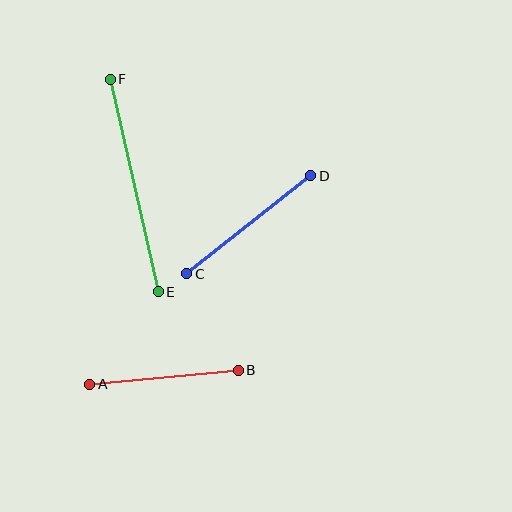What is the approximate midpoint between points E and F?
The midpoint is at approximately (134, 186) pixels.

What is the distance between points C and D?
The distance is approximately 158 pixels.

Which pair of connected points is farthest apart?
Points E and F are farthest apart.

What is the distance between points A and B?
The distance is approximately 149 pixels.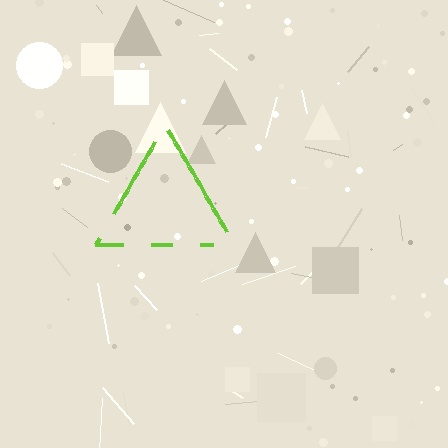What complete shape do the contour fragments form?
The contour fragments form a triangle.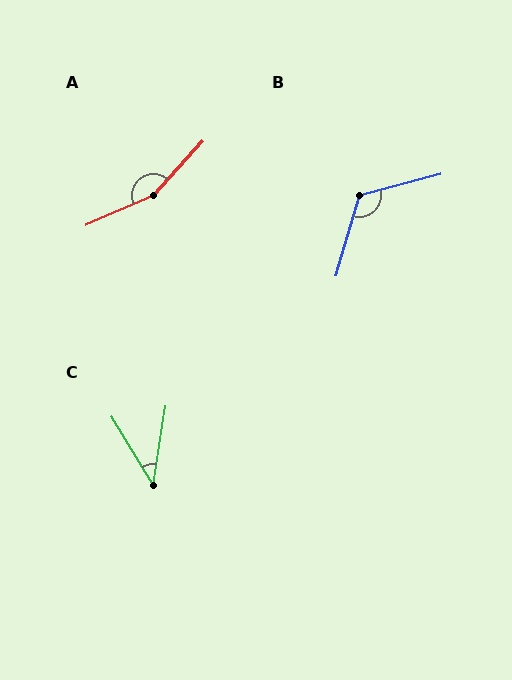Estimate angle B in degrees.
Approximately 121 degrees.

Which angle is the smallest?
C, at approximately 40 degrees.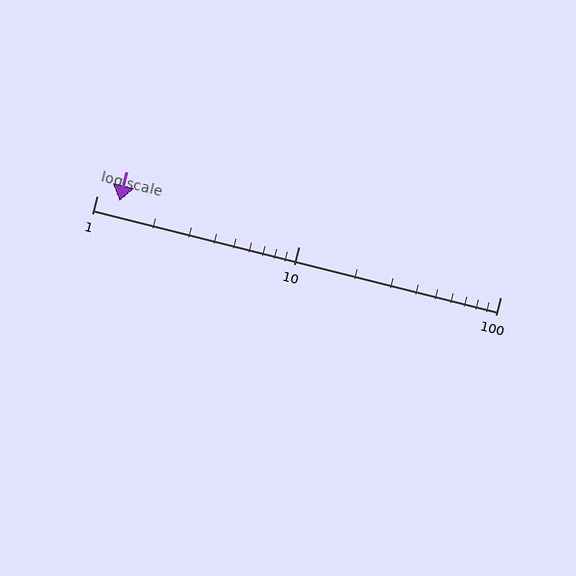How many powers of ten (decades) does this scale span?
The scale spans 2 decades, from 1 to 100.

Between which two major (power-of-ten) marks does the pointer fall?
The pointer is between 1 and 10.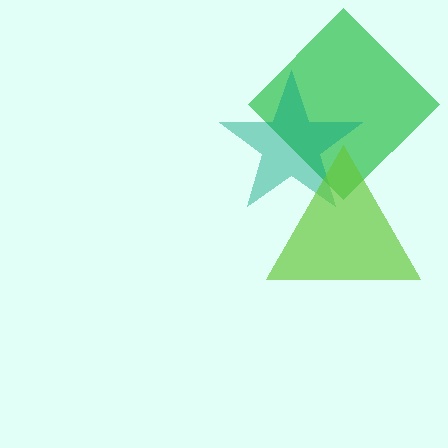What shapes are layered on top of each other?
The layered shapes are: a green diamond, a teal star, a lime triangle.